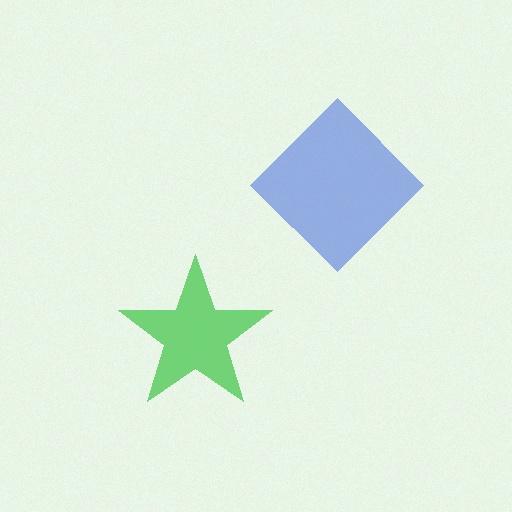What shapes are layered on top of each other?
The layered shapes are: a blue diamond, a green star.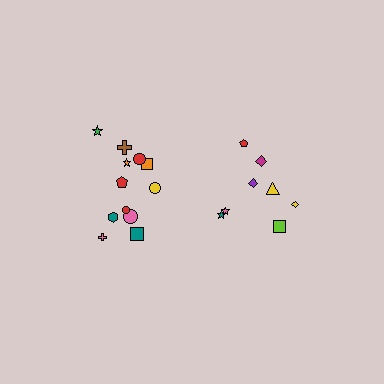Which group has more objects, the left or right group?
The left group.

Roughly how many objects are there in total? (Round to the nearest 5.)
Roughly 20 objects in total.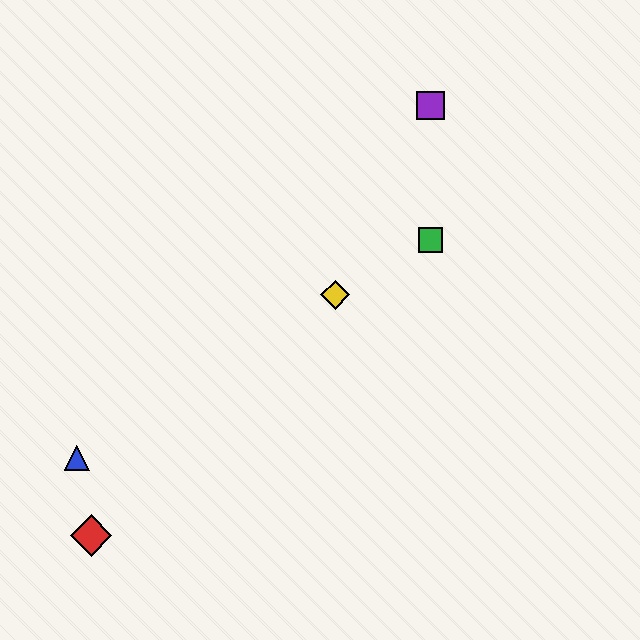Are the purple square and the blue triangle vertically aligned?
No, the purple square is at x≈430 and the blue triangle is at x≈77.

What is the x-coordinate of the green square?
The green square is at x≈430.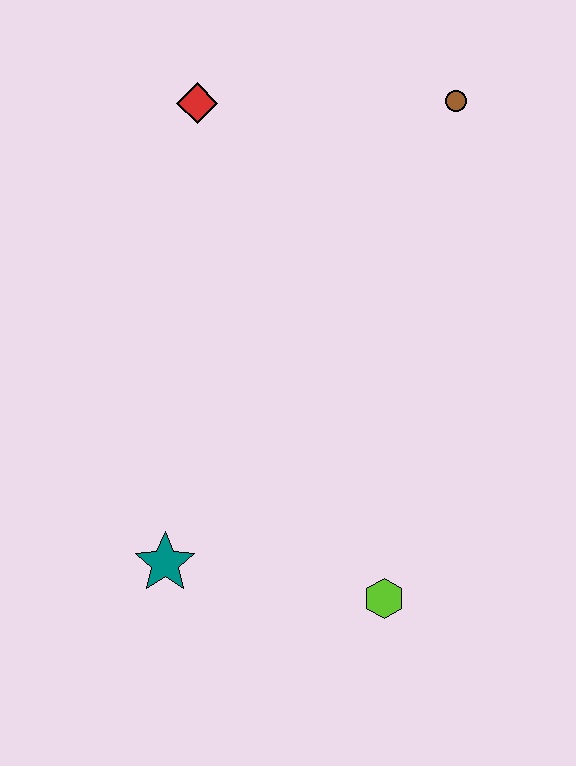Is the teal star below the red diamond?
Yes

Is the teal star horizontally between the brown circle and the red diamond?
No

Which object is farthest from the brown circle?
The teal star is farthest from the brown circle.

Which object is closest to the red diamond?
The brown circle is closest to the red diamond.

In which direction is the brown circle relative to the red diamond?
The brown circle is to the right of the red diamond.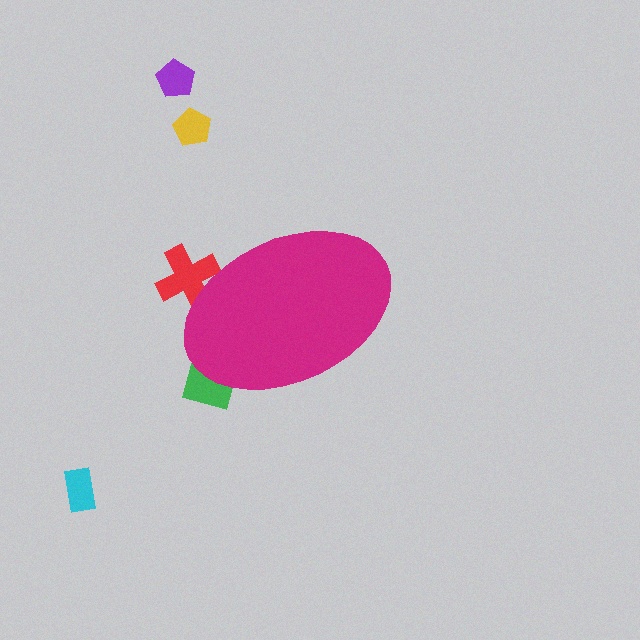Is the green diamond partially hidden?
Yes, the green diamond is partially hidden behind the magenta ellipse.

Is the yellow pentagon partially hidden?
No, the yellow pentagon is fully visible.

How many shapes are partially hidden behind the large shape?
2 shapes are partially hidden.